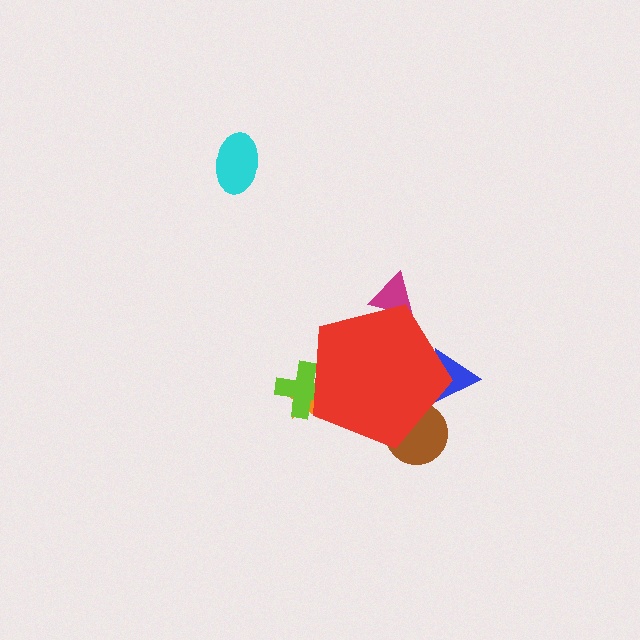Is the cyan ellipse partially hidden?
No, the cyan ellipse is fully visible.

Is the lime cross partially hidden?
Yes, the lime cross is partially hidden behind the red pentagon.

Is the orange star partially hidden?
Yes, the orange star is partially hidden behind the red pentagon.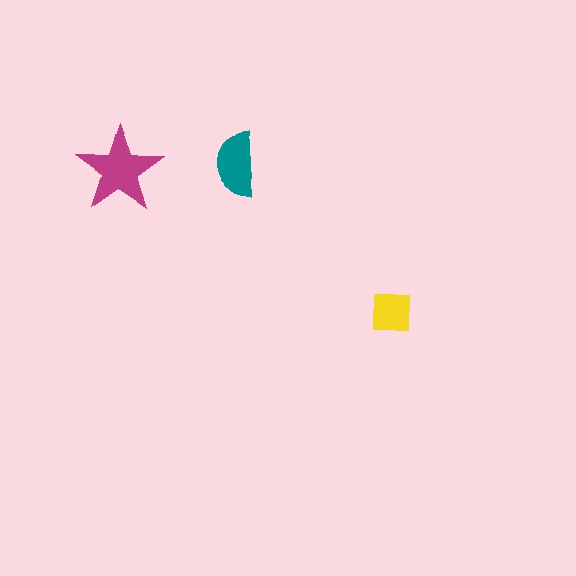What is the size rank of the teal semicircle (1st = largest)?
2nd.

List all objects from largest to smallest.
The magenta star, the teal semicircle, the yellow square.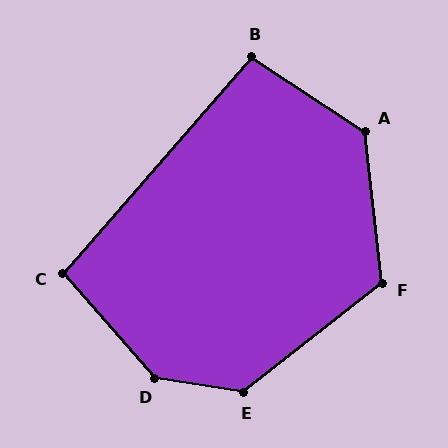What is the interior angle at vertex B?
Approximately 98 degrees (obtuse).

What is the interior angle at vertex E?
Approximately 133 degrees (obtuse).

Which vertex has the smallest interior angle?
C, at approximately 98 degrees.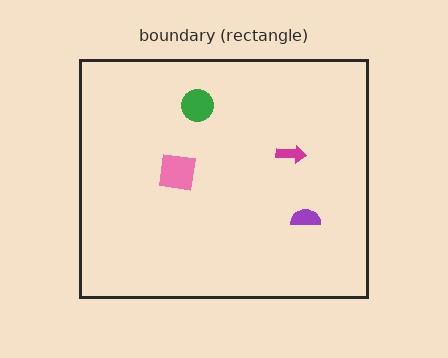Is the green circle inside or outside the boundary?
Inside.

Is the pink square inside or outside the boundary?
Inside.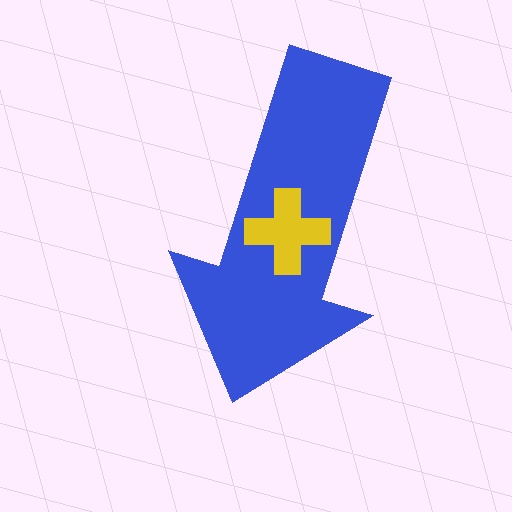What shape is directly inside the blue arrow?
The yellow cross.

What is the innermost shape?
The yellow cross.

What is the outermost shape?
The blue arrow.